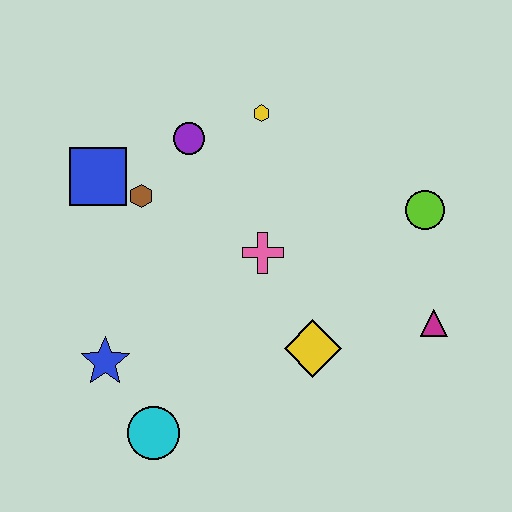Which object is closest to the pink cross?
The yellow diamond is closest to the pink cross.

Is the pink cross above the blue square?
No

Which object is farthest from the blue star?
The lime circle is farthest from the blue star.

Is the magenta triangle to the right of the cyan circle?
Yes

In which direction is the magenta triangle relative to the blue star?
The magenta triangle is to the right of the blue star.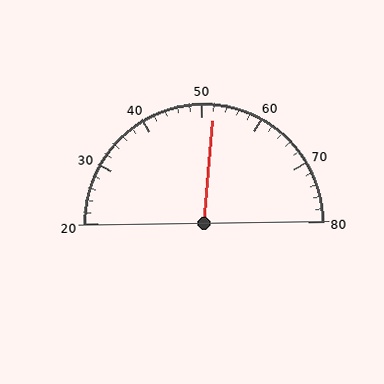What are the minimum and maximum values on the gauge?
The gauge ranges from 20 to 80.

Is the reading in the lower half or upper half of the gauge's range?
The reading is in the upper half of the range (20 to 80).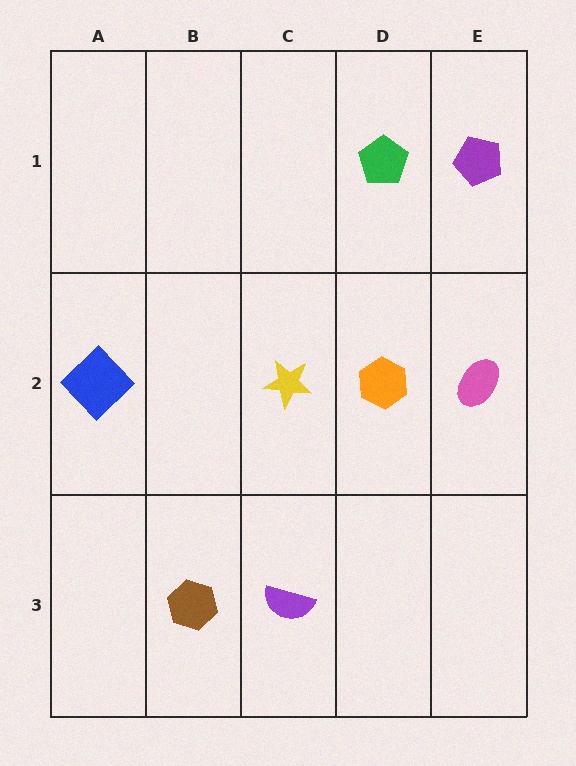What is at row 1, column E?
A purple pentagon.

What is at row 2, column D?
An orange hexagon.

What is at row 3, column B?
A brown hexagon.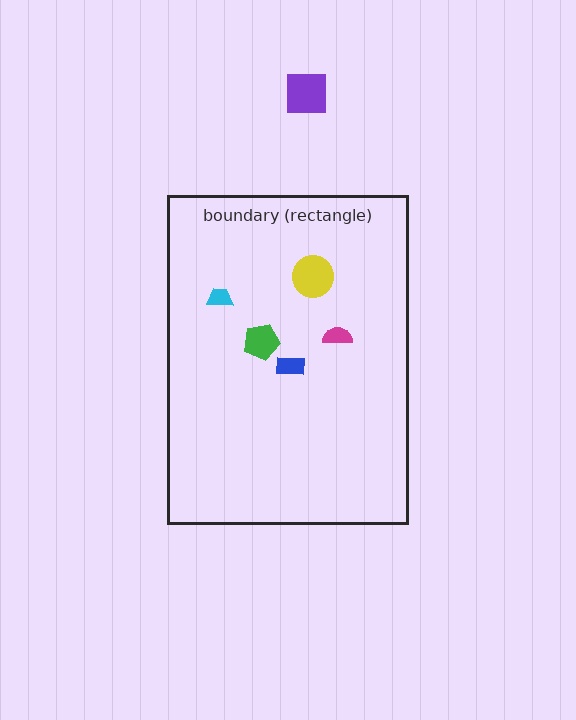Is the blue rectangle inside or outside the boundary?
Inside.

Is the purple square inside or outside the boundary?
Outside.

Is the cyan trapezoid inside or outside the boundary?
Inside.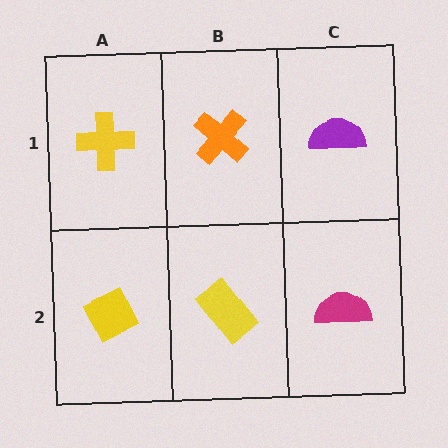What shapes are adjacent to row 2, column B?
An orange cross (row 1, column B), a yellow diamond (row 2, column A), a magenta semicircle (row 2, column C).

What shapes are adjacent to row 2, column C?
A purple semicircle (row 1, column C), a yellow rectangle (row 2, column B).